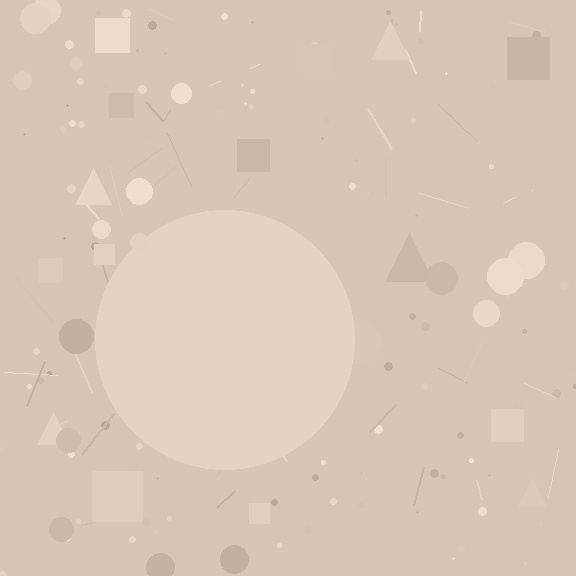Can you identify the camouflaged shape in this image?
The camouflaged shape is a circle.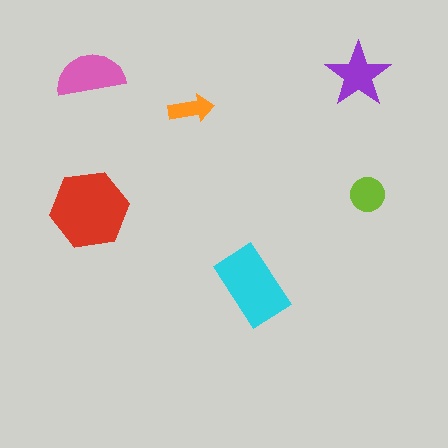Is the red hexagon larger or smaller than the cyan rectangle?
Larger.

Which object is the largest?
The red hexagon.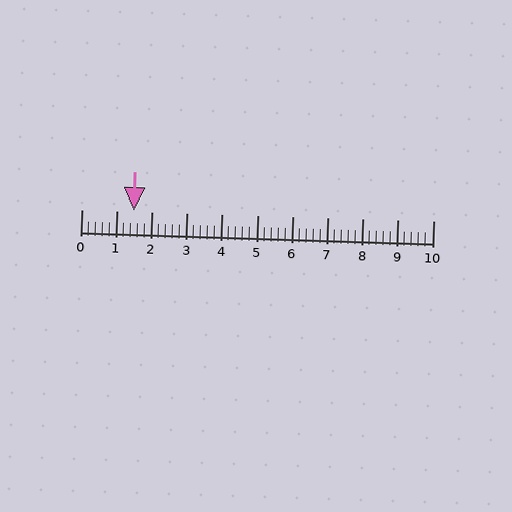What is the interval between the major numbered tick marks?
The major tick marks are spaced 1 units apart.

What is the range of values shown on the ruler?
The ruler shows values from 0 to 10.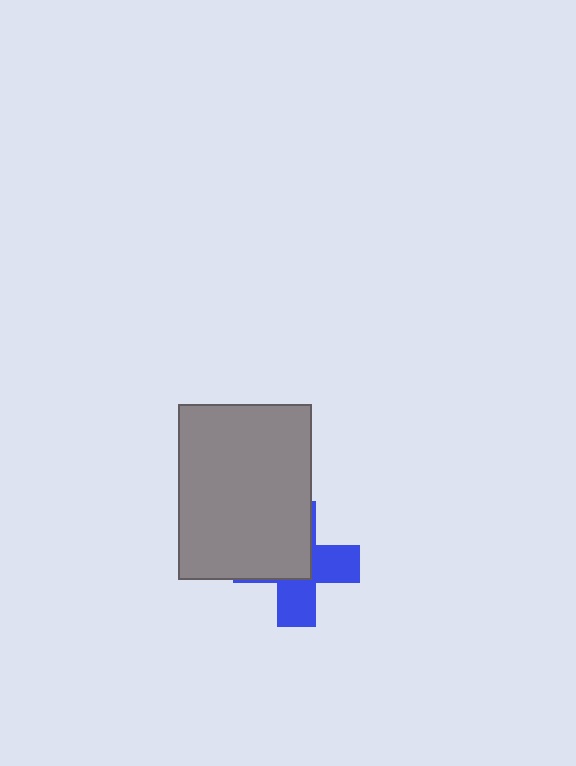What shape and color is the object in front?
The object in front is a gray rectangle.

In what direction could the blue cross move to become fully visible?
The blue cross could move toward the lower-right. That would shift it out from behind the gray rectangle entirely.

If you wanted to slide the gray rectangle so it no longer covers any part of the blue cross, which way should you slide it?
Slide it toward the upper-left — that is the most direct way to separate the two shapes.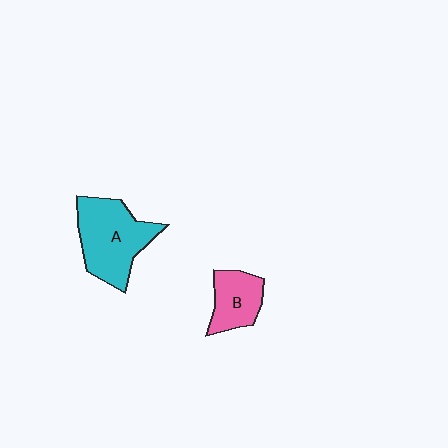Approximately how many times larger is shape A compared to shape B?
Approximately 1.8 times.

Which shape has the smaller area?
Shape B (pink).